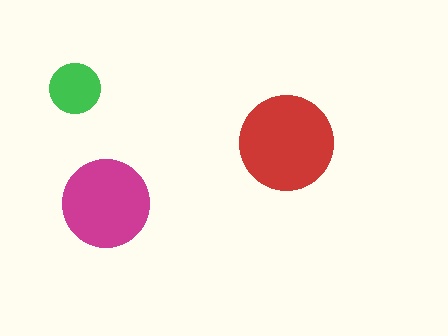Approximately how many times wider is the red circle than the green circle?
About 2 times wider.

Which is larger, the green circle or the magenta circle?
The magenta one.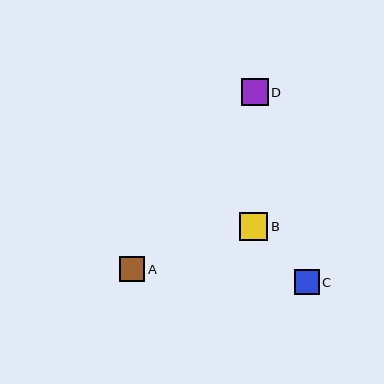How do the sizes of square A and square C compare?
Square A and square C are approximately the same size.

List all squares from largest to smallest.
From largest to smallest: B, D, A, C.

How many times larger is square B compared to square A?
Square B is approximately 1.1 times the size of square A.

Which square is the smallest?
Square C is the smallest with a size of approximately 25 pixels.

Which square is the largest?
Square B is the largest with a size of approximately 28 pixels.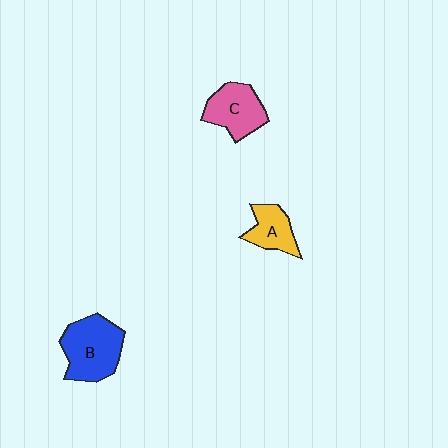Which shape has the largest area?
Shape B (blue).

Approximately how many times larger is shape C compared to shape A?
Approximately 1.3 times.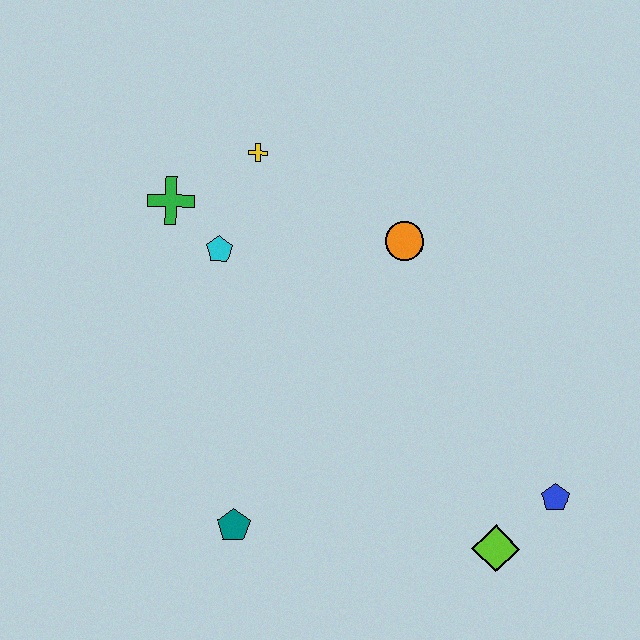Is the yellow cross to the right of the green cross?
Yes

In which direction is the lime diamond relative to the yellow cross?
The lime diamond is below the yellow cross.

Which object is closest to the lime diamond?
The blue pentagon is closest to the lime diamond.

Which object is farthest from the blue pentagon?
The green cross is farthest from the blue pentagon.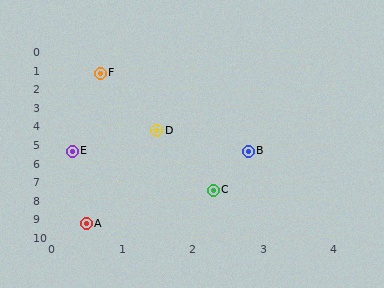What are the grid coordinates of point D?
Point D is at approximately (1.5, 4.3).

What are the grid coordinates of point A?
Point A is at approximately (0.5, 9.3).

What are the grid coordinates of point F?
Point F is at approximately (0.7, 1.2).